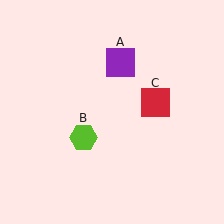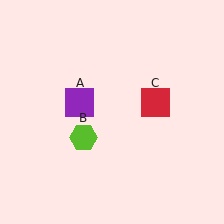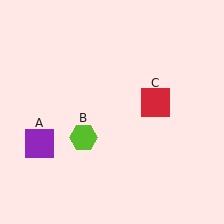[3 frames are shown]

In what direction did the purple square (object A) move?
The purple square (object A) moved down and to the left.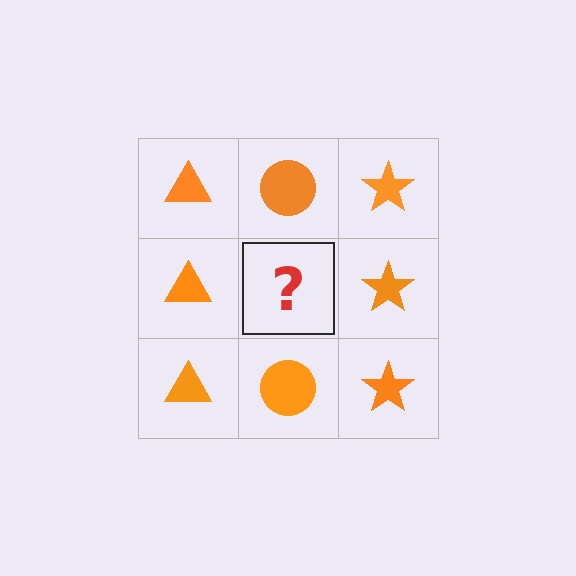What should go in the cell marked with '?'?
The missing cell should contain an orange circle.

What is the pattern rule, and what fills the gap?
The rule is that each column has a consistent shape. The gap should be filled with an orange circle.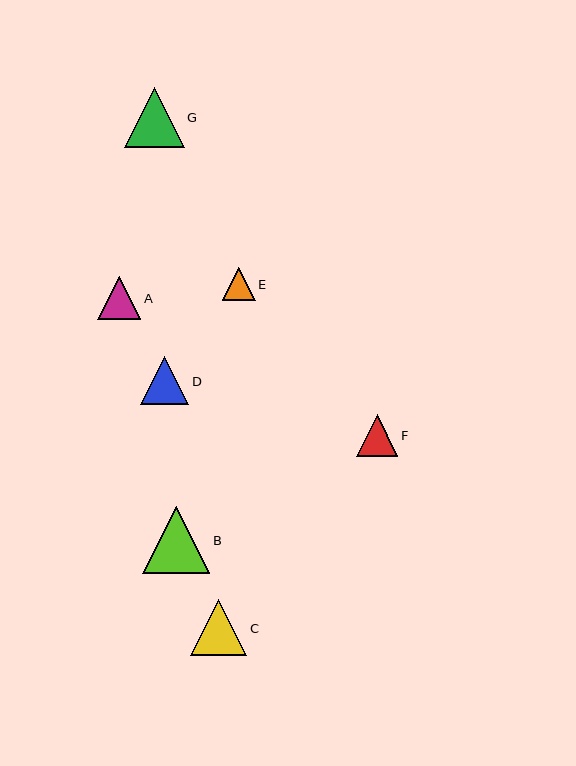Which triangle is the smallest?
Triangle E is the smallest with a size of approximately 33 pixels.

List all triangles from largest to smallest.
From largest to smallest: B, G, C, D, A, F, E.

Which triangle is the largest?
Triangle B is the largest with a size of approximately 67 pixels.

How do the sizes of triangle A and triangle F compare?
Triangle A and triangle F are approximately the same size.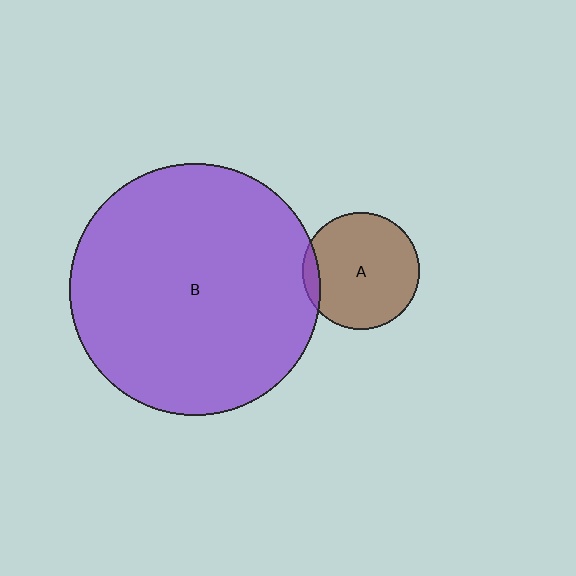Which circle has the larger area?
Circle B (purple).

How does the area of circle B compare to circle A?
Approximately 4.6 times.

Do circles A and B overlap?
Yes.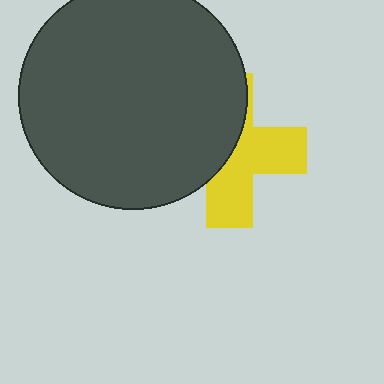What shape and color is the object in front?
The object in front is a dark gray circle.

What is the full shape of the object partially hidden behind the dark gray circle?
The partially hidden object is a yellow cross.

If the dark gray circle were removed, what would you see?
You would see the complete yellow cross.